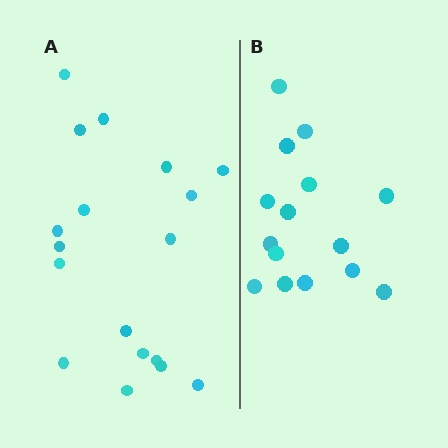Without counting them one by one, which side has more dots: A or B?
Region A (the left region) has more dots.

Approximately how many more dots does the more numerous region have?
Region A has just a few more — roughly 2 or 3 more dots than region B.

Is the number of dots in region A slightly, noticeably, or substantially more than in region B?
Region A has only slightly more — the two regions are fairly close. The ratio is roughly 1.2 to 1.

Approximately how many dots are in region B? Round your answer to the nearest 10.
About 20 dots. (The exact count is 15, which rounds to 20.)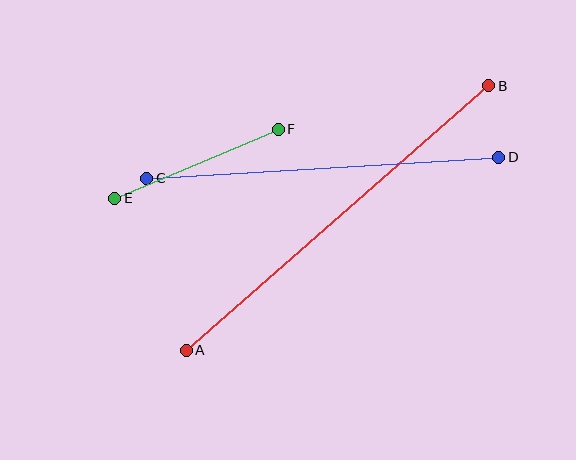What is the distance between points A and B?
The distance is approximately 401 pixels.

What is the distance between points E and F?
The distance is approximately 178 pixels.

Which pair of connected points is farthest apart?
Points A and B are farthest apart.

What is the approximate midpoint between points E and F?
The midpoint is at approximately (197, 164) pixels.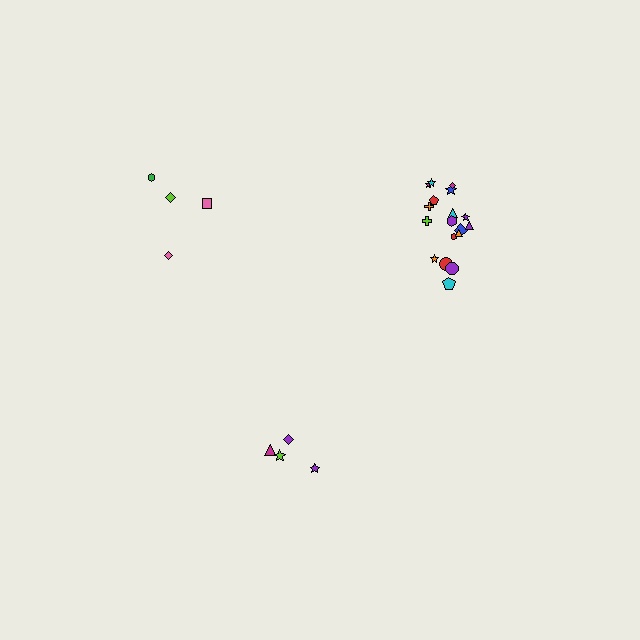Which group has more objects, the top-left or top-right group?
The top-right group.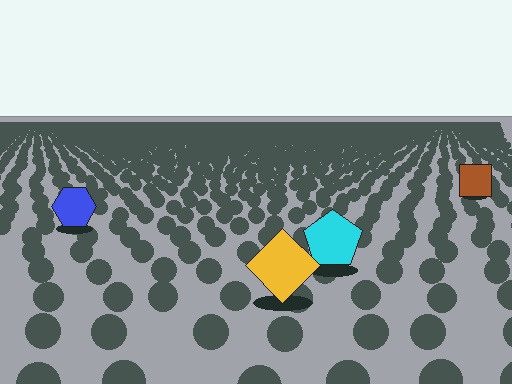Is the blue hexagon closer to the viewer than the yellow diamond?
No. The yellow diamond is closer — you can tell from the texture gradient: the ground texture is coarser near it.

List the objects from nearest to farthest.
From nearest to farthest: the yellow diamond, the cyan pentagon, the blue hexagon, the brown square.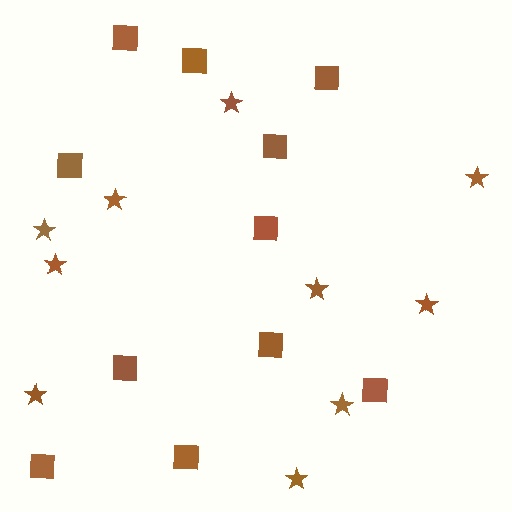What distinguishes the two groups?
There are 2 groups: one group of stars (10) and one group of squares (11).